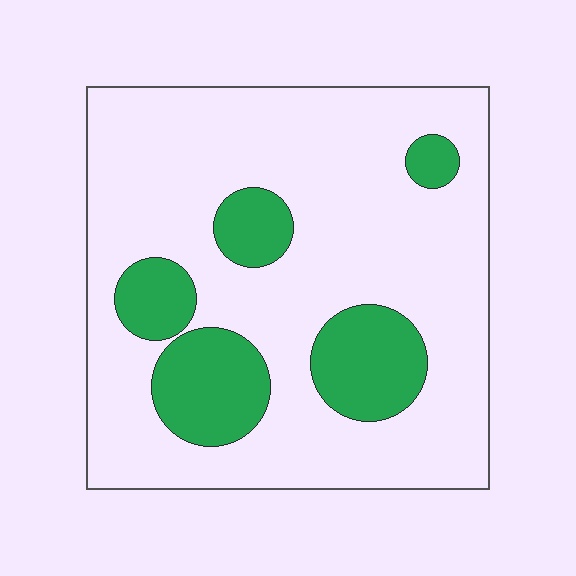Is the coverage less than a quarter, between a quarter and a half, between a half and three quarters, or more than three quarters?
Less than a quarter.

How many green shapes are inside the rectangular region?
5.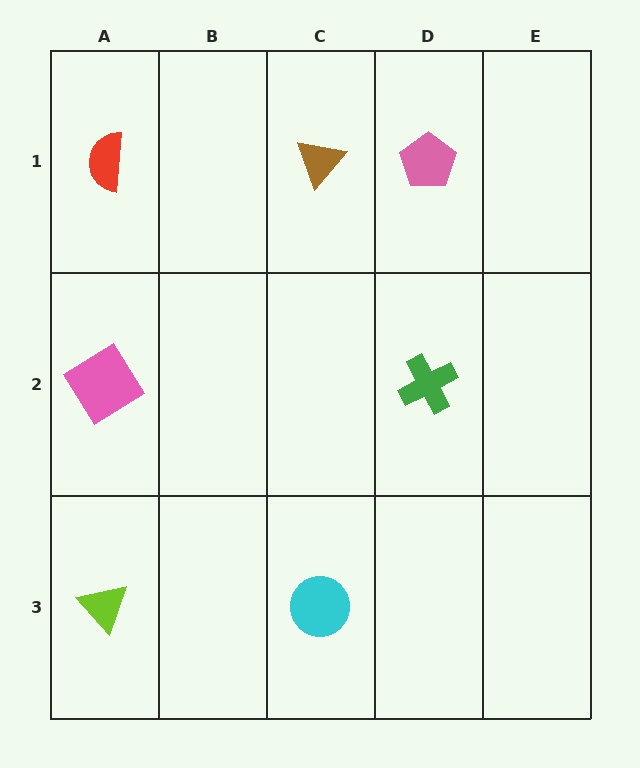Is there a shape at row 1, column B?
No, that cell is empty.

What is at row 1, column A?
A red semicircle.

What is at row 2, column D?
A green cross.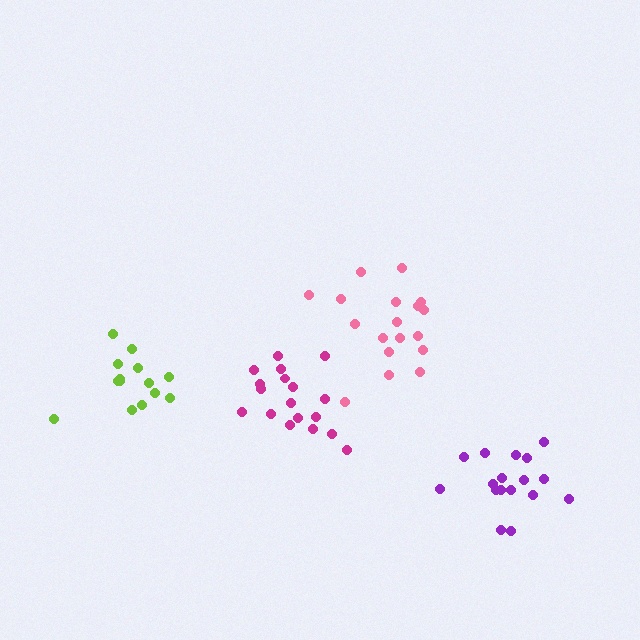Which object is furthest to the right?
The purple cluster is rightmost.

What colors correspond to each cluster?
The clusters are colored: lime, pink, magenta, purple.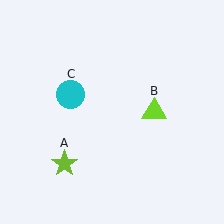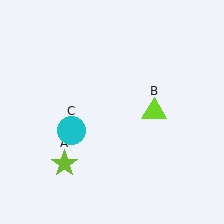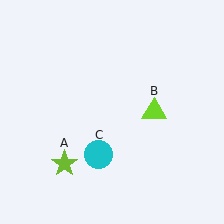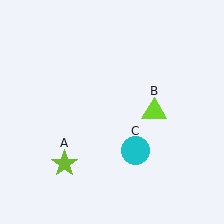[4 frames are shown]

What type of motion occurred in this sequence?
The cyan circle (object C) rotated counterclockwise around the center of the scene.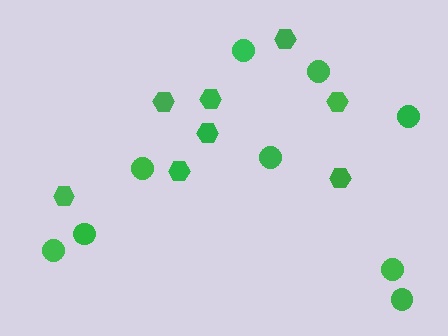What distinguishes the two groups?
There are 2 groups: one group of circles (9) and one group of hexagons (8).